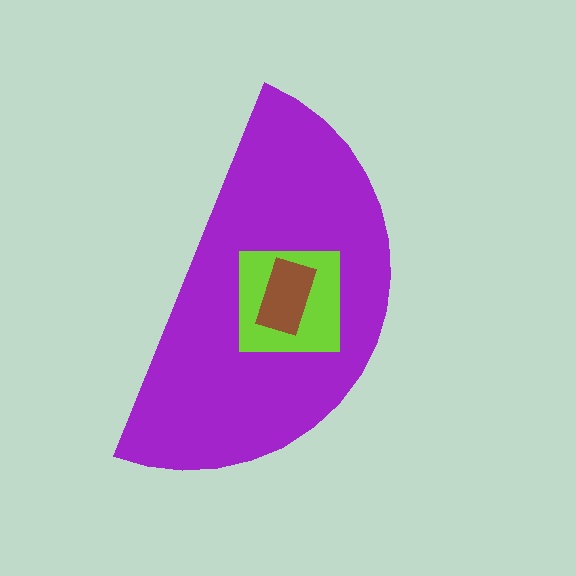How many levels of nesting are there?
3.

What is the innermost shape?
The brown rectangle.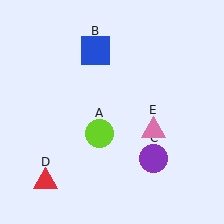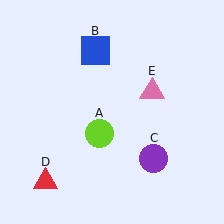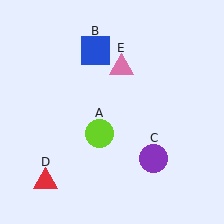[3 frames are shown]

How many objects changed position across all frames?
1 object changed position: pink triangle (object E).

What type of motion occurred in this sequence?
The pink triangle (object E) rotated counterclockwise around the center of the scene.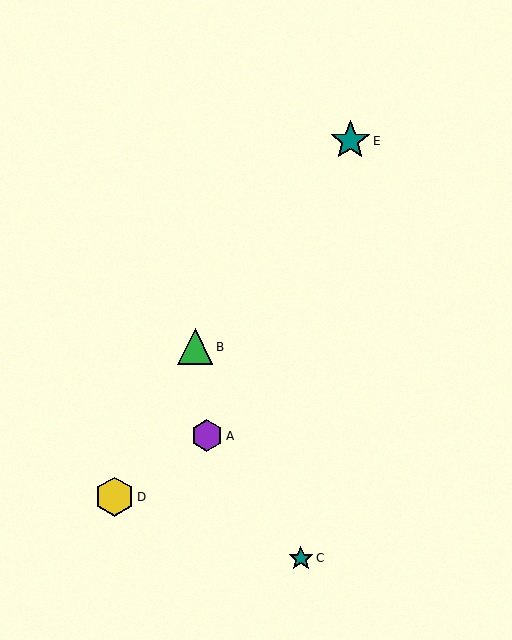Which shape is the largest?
The teal star (labeled E) is the largest.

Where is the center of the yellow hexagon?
The center of the yellow hexagon is at (114, 497).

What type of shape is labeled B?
Shape B is a green triangle.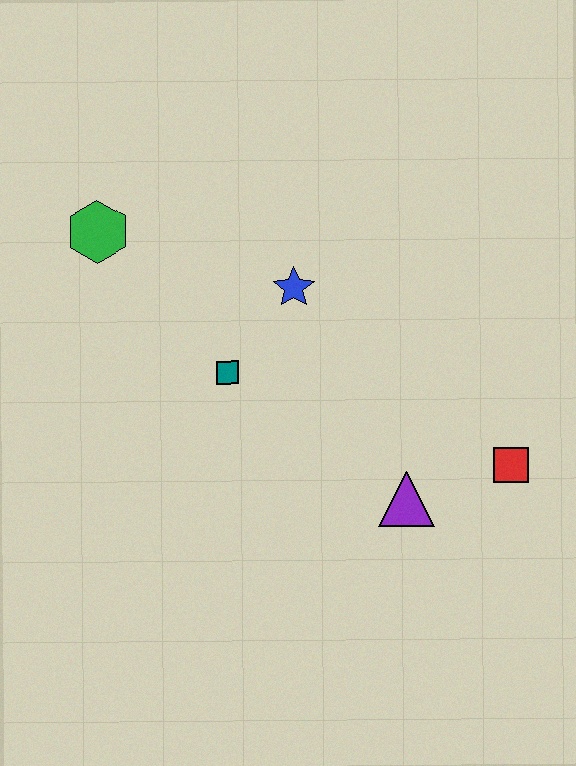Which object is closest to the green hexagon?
The teal square is closest to the green hexagon.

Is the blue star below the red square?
No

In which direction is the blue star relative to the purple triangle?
The blue star is above the purple triangle.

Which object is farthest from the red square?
The green hexagon is farthest from the red square.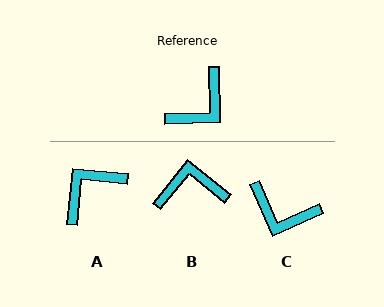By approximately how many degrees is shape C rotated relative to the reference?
Approximately 68 degrees clockwise.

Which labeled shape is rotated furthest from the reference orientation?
A, about 172 degrees away.